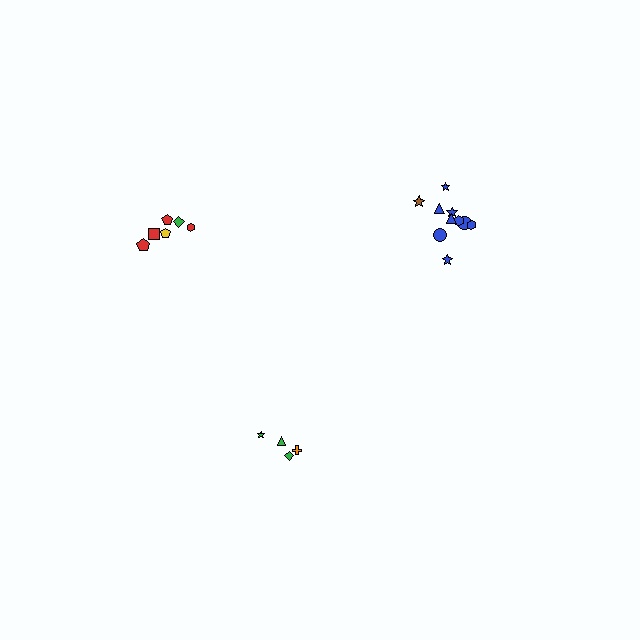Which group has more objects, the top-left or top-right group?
The top-right group.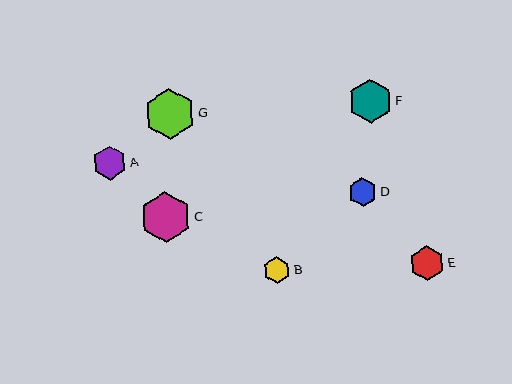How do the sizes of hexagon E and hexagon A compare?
Hexagon E and hexagon A are approximately the same size.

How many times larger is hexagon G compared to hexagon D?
Hexagon G is approximately 1.8 times the size of hexagon D.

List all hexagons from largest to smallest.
From largest to smallest: G, C, F, E, A, D, B.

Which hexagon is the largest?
Hexagon G is the largest with a size of approximately 51 pixels.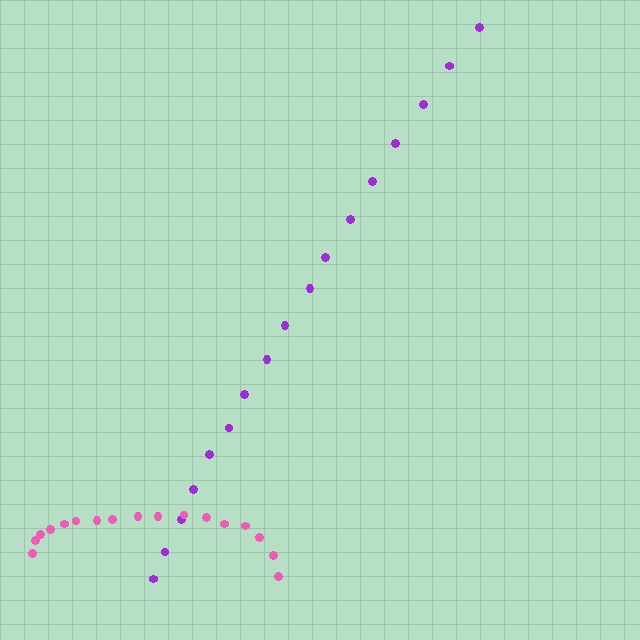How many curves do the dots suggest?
There are 2 distinct paths.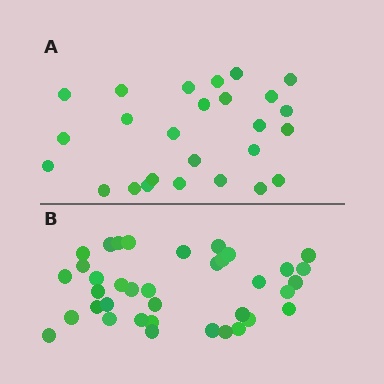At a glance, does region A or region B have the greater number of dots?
Region B (the bottom region) has more dots.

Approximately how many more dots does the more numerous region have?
Region B has roughly 12 or so more dots than region A.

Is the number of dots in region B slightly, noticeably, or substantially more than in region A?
Region B has noticeably more, but not dramatically so. The ratio is roughly 1.4 to 1.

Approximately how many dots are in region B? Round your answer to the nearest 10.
About 40 dots. (The exact count is 37, which rounds to 40.)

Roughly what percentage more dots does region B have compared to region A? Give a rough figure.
About 40% more.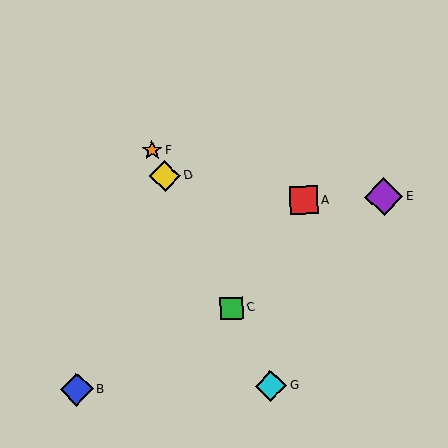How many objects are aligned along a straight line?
4 objects (C, D, F, G) are aligned along a straight line.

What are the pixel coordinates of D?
Object D is at (165, 176).